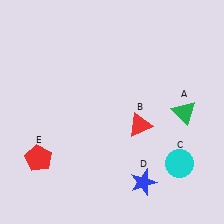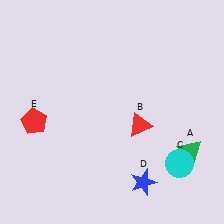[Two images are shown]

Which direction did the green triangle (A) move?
The green triangle (A) moved down.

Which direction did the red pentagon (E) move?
The red pentagon (E) moved up.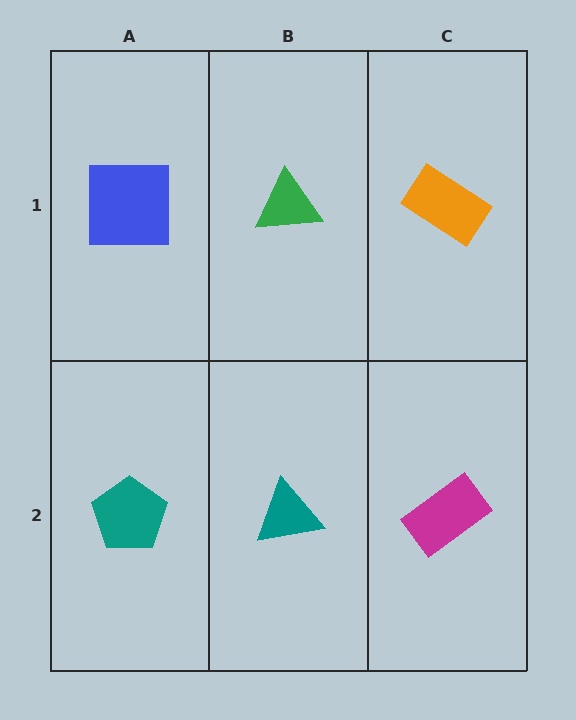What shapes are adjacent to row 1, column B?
A teal triangle (row 2, column B), a blue square (row 1, column A), an orange rectangle (row 1, column C).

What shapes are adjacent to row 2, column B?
A green triangle (row 1, column B), a teal pentagon (row 2, column A), a magenta rectangle (row 2, column C).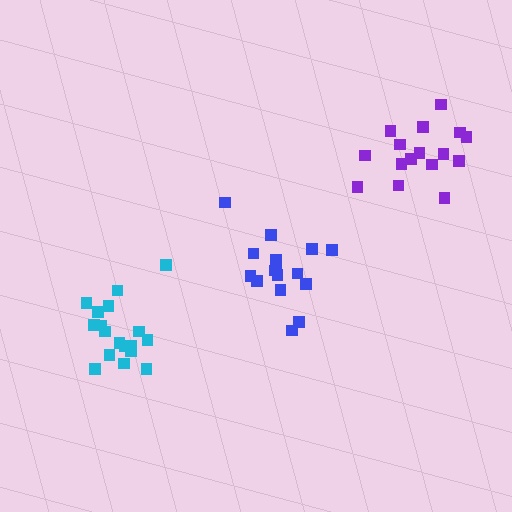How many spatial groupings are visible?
There are 3 spatial groupings.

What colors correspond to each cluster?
The clusters are colored: blue, cyan, purple.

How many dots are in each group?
Group 1: 17 dots, Group 2: 18 dots, Group 3: 16 dots (51 total).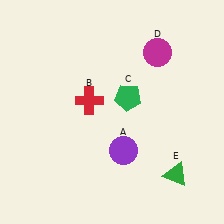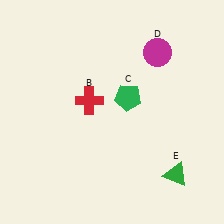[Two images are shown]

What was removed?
The purple circle (A) was removed in Image 2.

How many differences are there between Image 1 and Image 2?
There is 1 difference between the two images.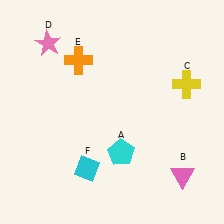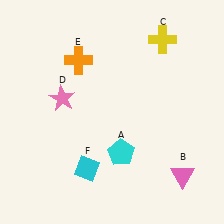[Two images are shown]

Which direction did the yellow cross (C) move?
The yellow cross (C) moved up.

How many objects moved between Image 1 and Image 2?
2 objects moved between the two images.